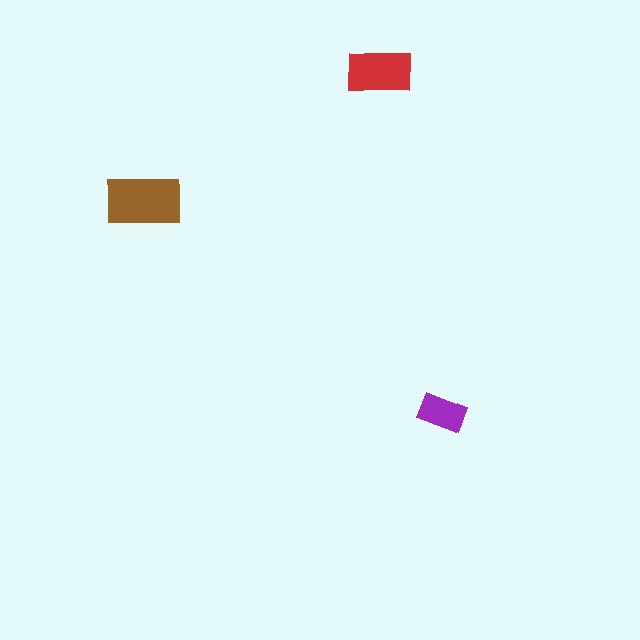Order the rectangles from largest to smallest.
the brown one, the red one, the purple one.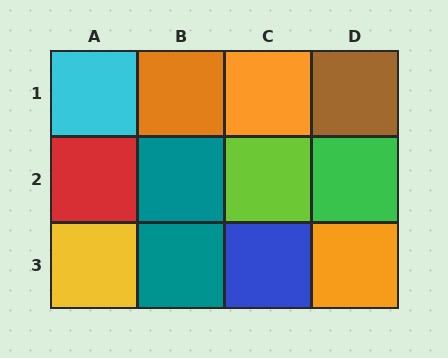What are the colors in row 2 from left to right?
Red, teal, lime, green.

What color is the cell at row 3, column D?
Orange.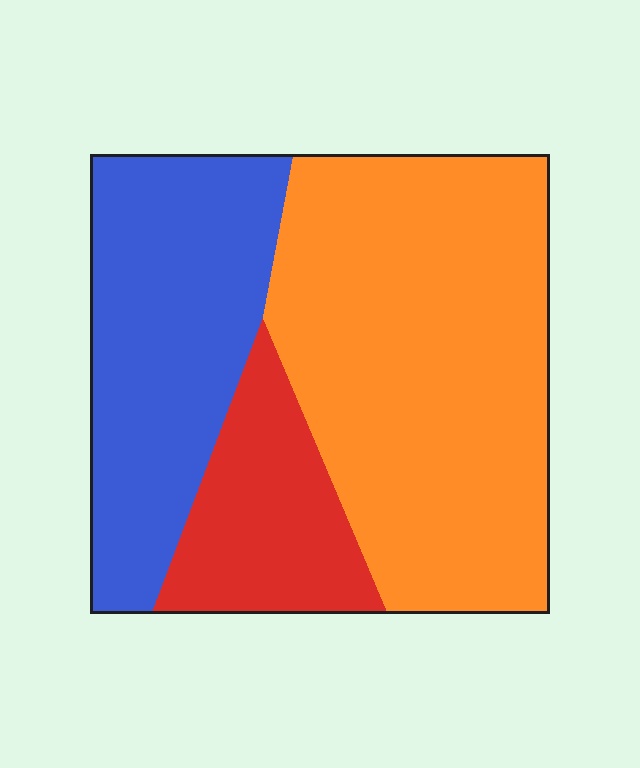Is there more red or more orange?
Orange.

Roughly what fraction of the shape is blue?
Blue takes up between a sixth and a third of the shape.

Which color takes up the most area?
Orange, at roughly 55%.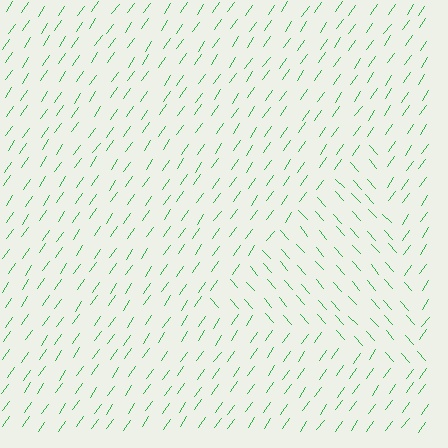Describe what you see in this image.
The image is filled with small green line segments. A triangle region in the image has lines oriented differently from the surrounding lines, creating a visible texture boundary.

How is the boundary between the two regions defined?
The boundary is defined purely by a change in line orientation (approximately 76 degrees difference). All lines are the same color and thickness.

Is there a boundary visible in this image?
Yes, there is a texture boundary formed by a change in line orientation.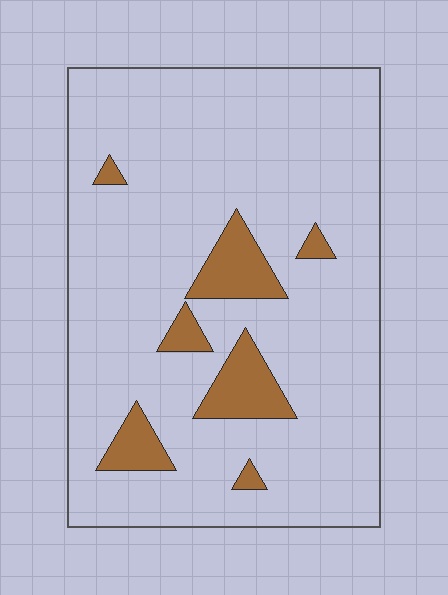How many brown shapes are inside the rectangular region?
7.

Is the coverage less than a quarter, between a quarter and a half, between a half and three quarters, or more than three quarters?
Less than a quarter.